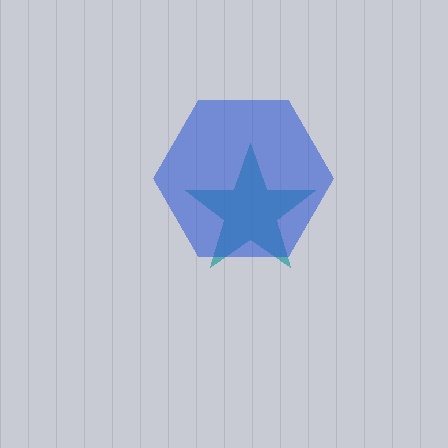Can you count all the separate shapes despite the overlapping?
Yes, there are 2 separate shapes.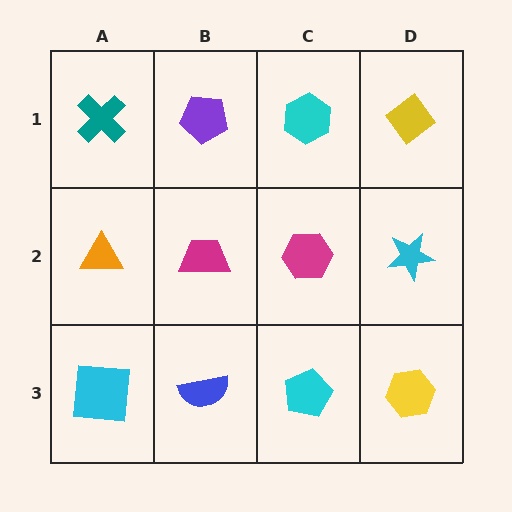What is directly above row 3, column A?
An orange triangle.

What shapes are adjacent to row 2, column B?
A purple pentagon (row 1, column B), a blue semicircle (row 3, column B), an orange triangle (row 2, column A), a magenta hexagon (row 2, column C).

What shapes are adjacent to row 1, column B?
A magenta trapezoid (row 2, column B), a teal cross (row 1, column A), a cyan hexagon (row 1, column C).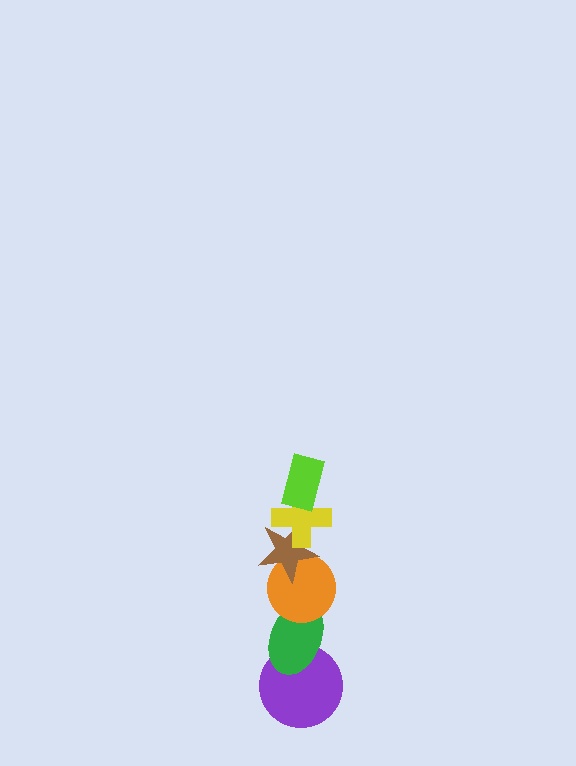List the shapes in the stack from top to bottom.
From top to bottom: the lime rectangle, the yellow cross, the brown star, the orange circle, the green ellipse, the purple circle.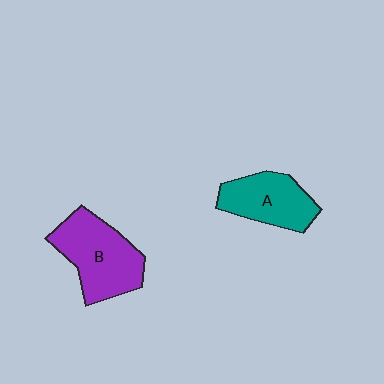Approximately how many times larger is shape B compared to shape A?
Approximately 1.3 times.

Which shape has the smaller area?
Shape A (teal).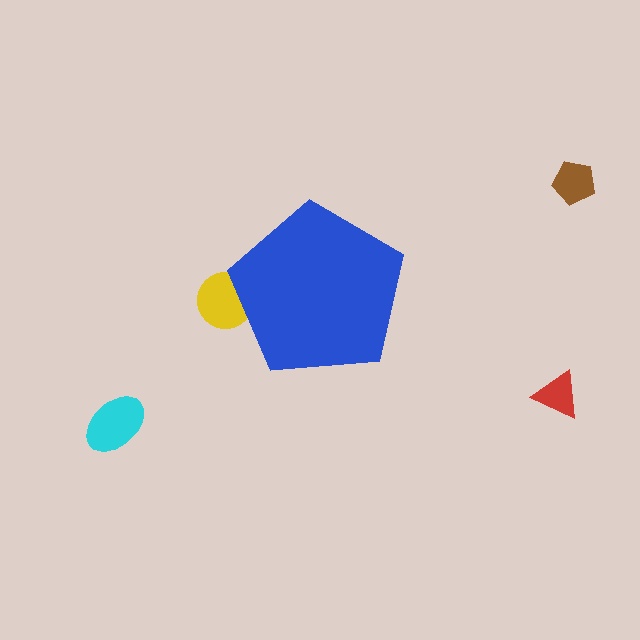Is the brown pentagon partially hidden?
No, the brown pentagon is fully visible.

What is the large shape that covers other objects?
A blue pentagon.